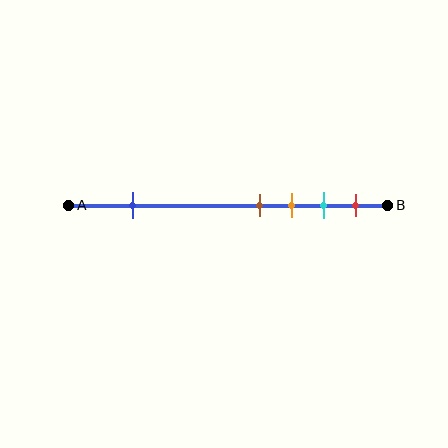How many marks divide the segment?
There are 5 marks dividing the segment.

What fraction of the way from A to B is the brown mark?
The brown mark is approximately 60% (0.6) of the way from A to B.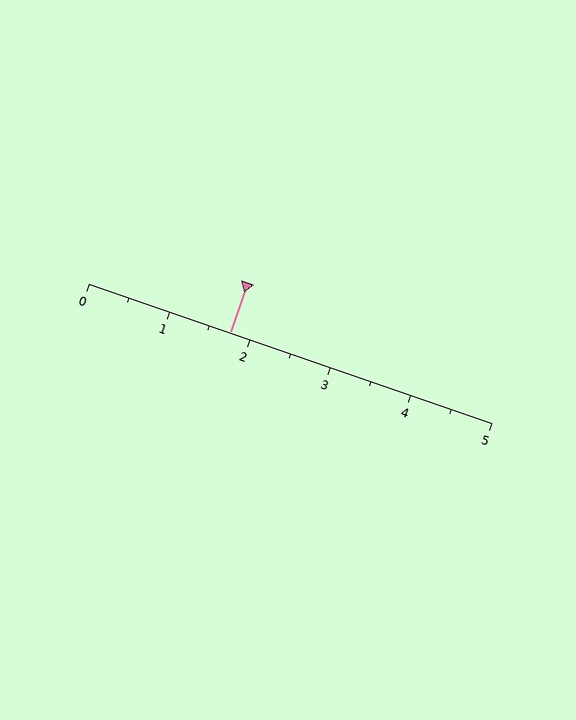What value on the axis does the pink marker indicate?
The marker indicates approximately 1.8.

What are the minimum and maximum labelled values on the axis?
The axis runs from 0 to 5.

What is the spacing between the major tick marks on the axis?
The major ticks are spaced 1 apart.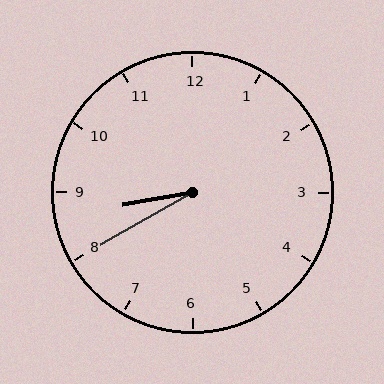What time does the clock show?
8:40.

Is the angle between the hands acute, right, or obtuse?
It is acute.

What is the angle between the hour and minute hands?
Approximately 20 degrees.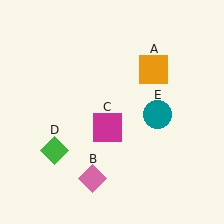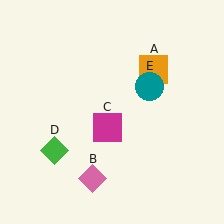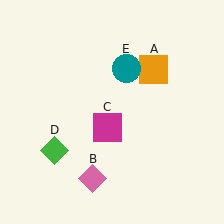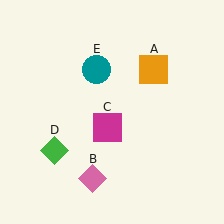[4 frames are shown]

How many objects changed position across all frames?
1 object changed position: teal circle (object E).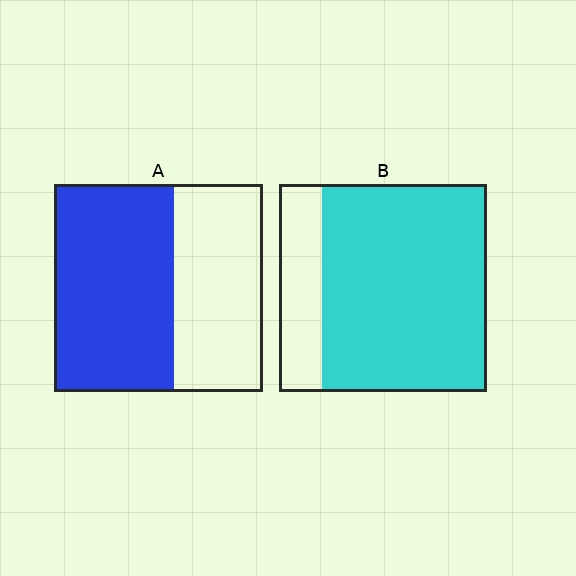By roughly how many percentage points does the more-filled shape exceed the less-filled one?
By roughly 20 percentage points (B over A).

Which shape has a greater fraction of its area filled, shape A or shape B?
Shape B.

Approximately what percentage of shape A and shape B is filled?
A is approximately 55% and B is approximately 80%.